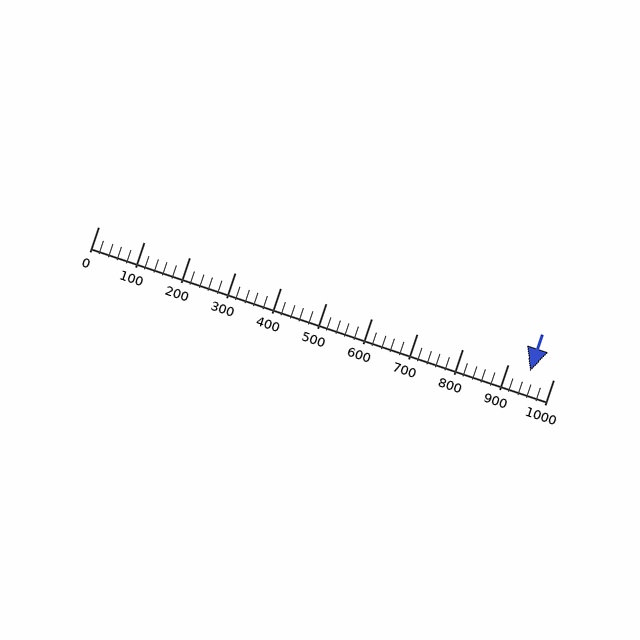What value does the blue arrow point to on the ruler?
The blue arrow points to approximately 948.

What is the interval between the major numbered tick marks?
The major tick marks are spaced 100 units apart.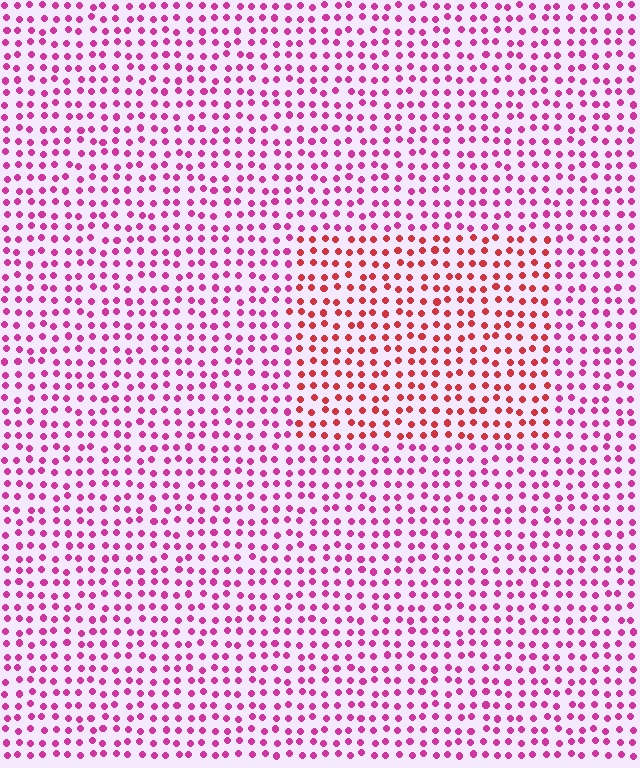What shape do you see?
I see a rectangle.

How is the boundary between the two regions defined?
The boundary is defined purely by a slight shift in hue (about 37 degrees). Spacing, size, and orientation are identical on both sides.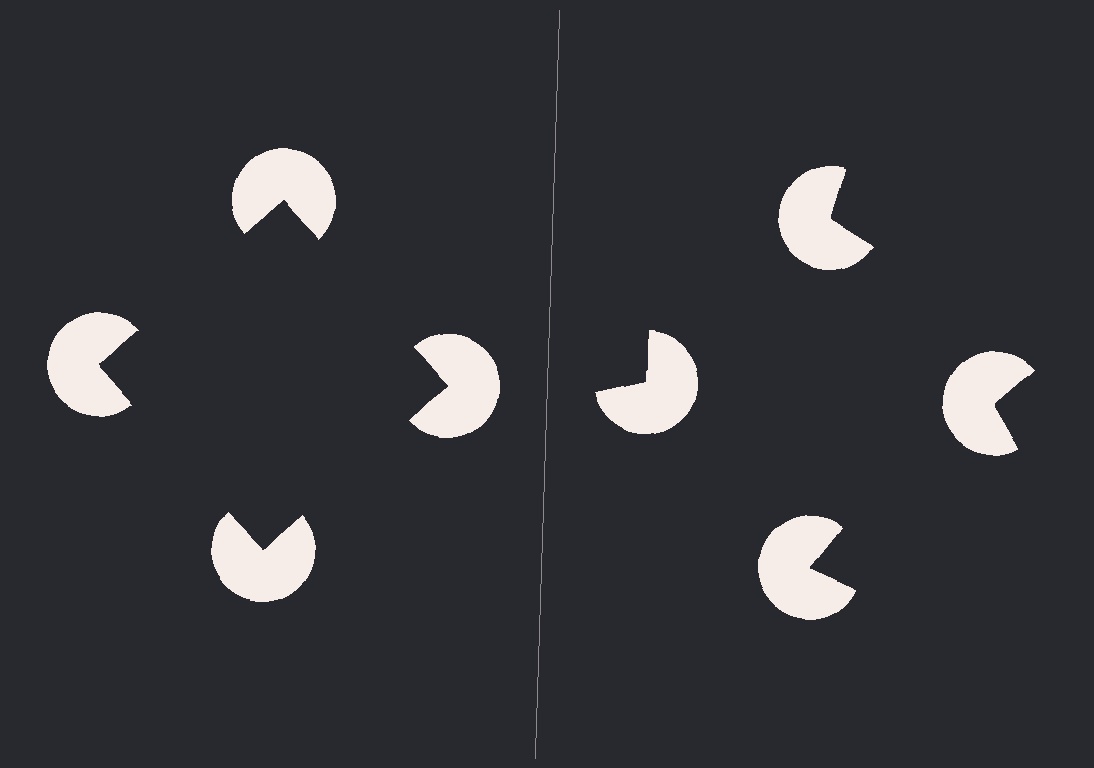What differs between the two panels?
The pac-man discs are positioned identically on both sides; only the wedge orientations differ. On the left they align to a square; on the right they are misaligned.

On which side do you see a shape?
An illusory square appears on the left side. On the right side the wedge cuts are rotated, so no coherent shape forms.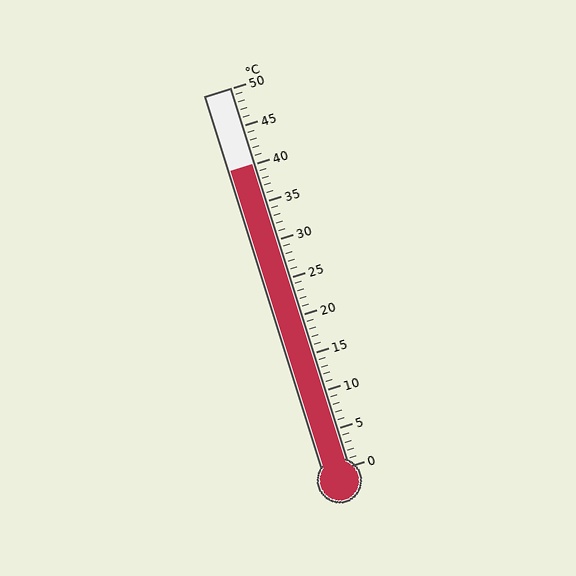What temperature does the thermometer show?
The thermometer shows approximately 40°C.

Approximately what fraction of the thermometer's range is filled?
The thermometer is filled to approximately 80% of its range.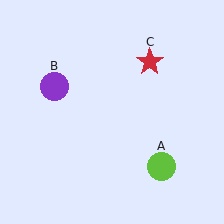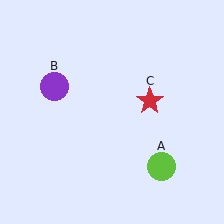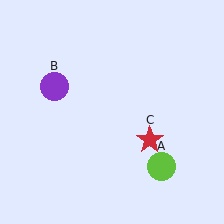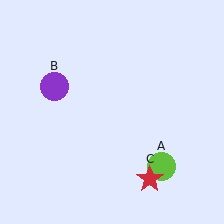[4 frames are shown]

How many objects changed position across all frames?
1 object changed position: red star (object C).